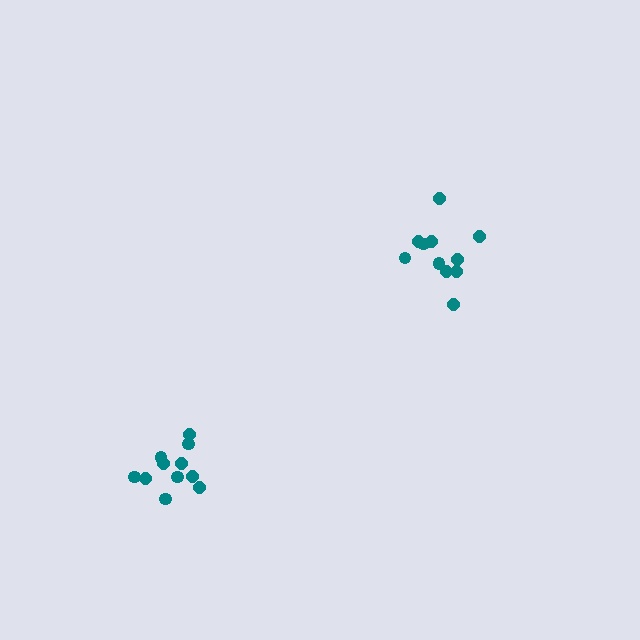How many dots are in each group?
Group 1: 11 dots, Group 2: 11 dots (22 total).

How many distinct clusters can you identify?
There are 2 distinct clusters.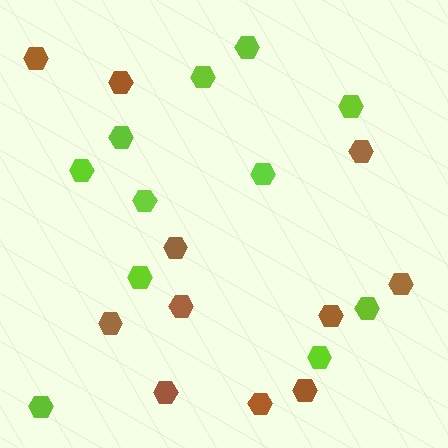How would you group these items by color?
There are 2 groups: one group of brown hexagons (11) and one group of lime hexagons (11).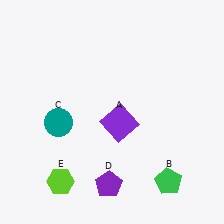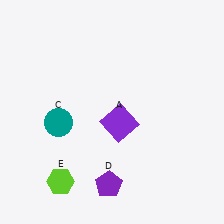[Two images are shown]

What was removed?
The green pentagon (B) was removed in Image 2.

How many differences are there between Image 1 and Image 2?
There is 1 difference between the two images.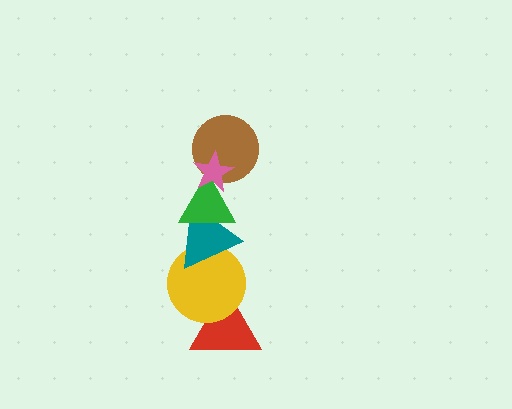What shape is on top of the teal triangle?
The green triangle is on top of the teal triangle.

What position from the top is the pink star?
The pink star is 1st from the top.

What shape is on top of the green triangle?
The brown circle is on top of the green triangle.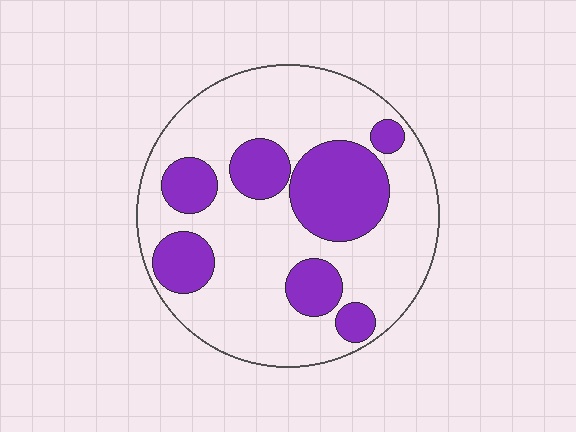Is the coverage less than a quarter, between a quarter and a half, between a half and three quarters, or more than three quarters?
Between a quarter and a half.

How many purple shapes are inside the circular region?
7.